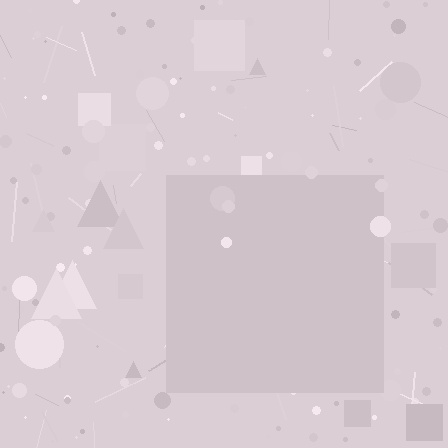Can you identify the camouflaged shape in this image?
The camouflaged shape is a square.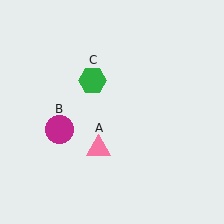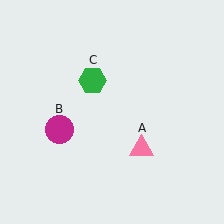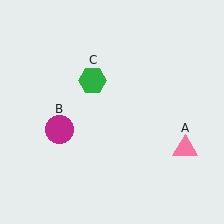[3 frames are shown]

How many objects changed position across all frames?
1 object changed position: pink triangle (object A).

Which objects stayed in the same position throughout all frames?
Magenta circle (object B) and green hexagon (object C) remained stationary.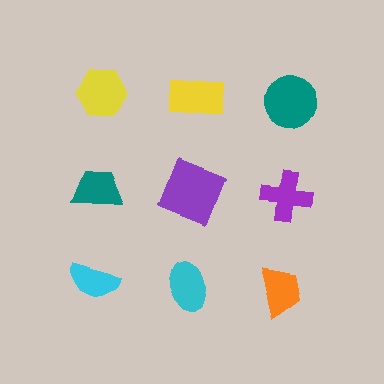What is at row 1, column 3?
A teal circle.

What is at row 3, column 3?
An orange trapezoid.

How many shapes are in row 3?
3 shapes.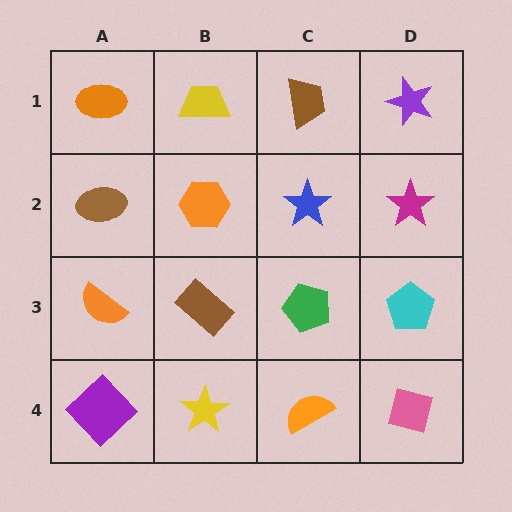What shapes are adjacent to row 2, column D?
A purple star (row 1, column D), a cyan pentagon (row 3, column D), a blue star (row 2, column C).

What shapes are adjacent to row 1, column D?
A magenta star (row 2, column D), a brown trapezoid (row 1, column C).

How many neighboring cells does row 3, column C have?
4.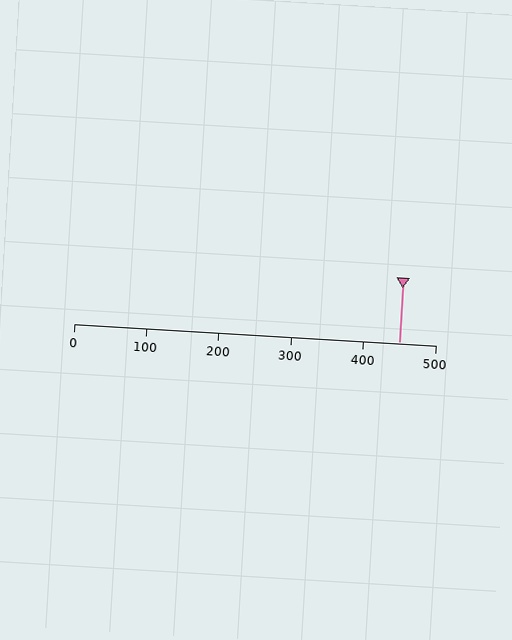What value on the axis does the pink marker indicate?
The marker indicates approximately 450.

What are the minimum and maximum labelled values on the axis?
The axis runs from 0 to 500.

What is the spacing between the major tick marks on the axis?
The major ticks are spaced 100 apart.